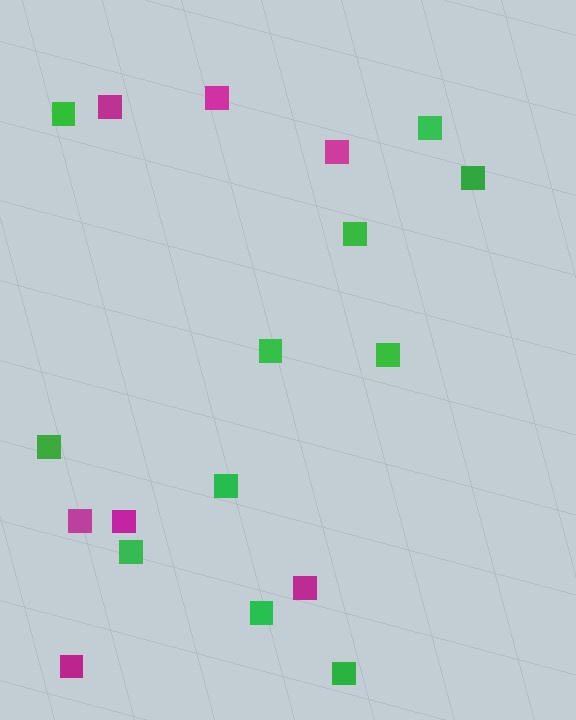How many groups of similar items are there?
There are 2 groups: one group of magenta squares (7) and one group of green squares (11).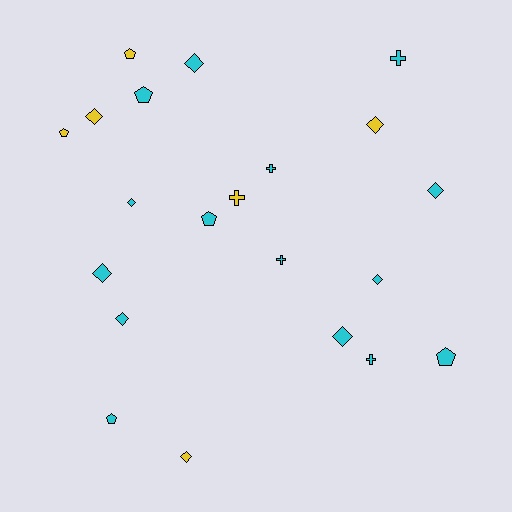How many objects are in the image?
There are 21 objects.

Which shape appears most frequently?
Diamond, with 10 objects.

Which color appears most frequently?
Cyan, with 15 objects.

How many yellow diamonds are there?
There are 3 yellow diamonds.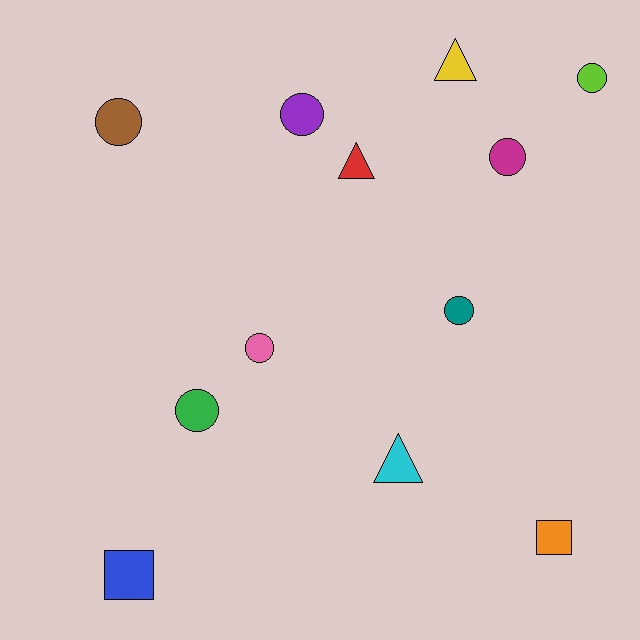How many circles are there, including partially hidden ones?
There are 7 circles.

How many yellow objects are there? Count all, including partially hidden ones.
There is 1 yellow object.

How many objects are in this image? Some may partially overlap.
There are 12 objects.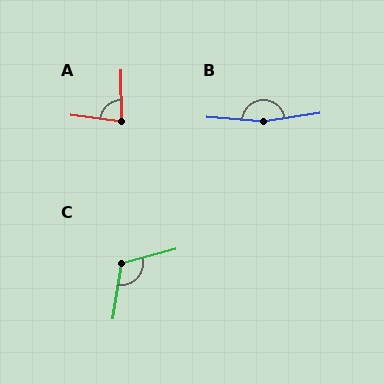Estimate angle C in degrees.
Approximately 114 degrees.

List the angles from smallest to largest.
A (82°), C (114°), B (167°).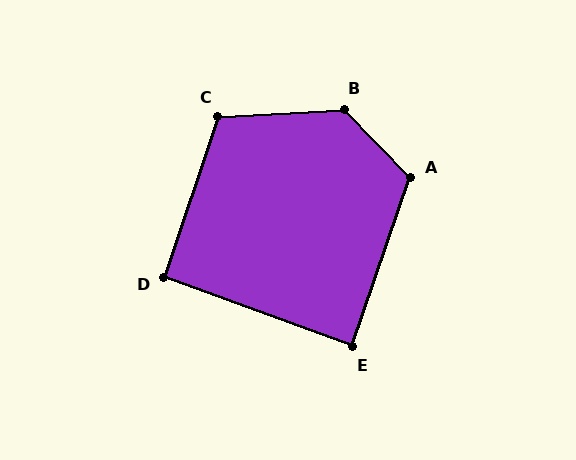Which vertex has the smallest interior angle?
E, at approximately 89 degrees.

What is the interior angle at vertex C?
Approximately 112 degrees (obtuse).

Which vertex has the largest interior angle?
B, at approximately 131 degrees.